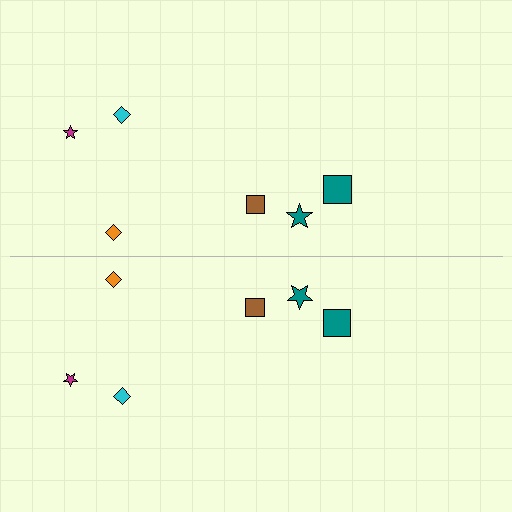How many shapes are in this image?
There are 12 shapes in this image.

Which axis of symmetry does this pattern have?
The pattern has a horizontal axis of symmetry running through the center of the image.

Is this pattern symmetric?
Yes, this pattern has bilateral (reflection) symmetry.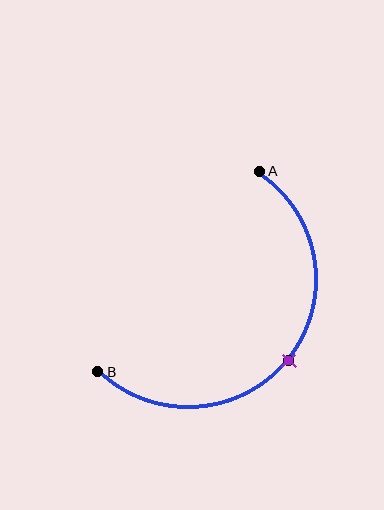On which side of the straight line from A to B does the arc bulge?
The arc bulges below and to the right of the straight line connecting A and B.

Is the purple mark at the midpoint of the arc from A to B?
Yes. The purple mark lies on the arc at equal arc-length from both A and B — it is the arc midpoint.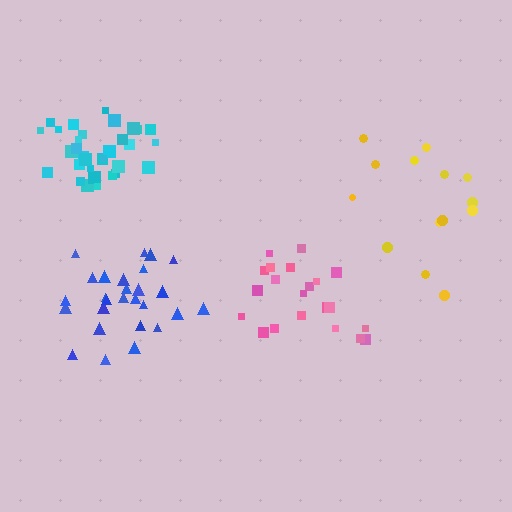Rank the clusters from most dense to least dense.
cyan, blue, pink, yellow.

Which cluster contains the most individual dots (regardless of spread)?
Cyan (33).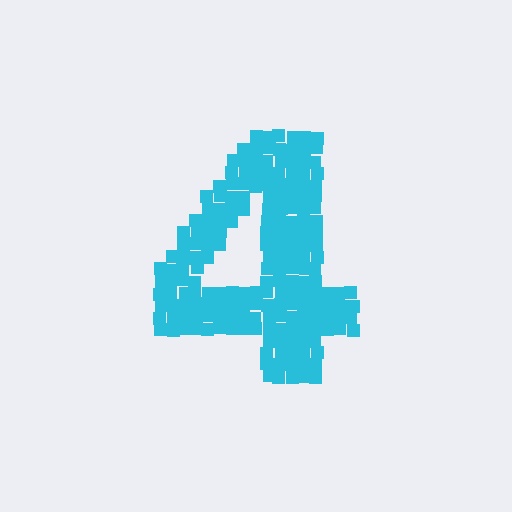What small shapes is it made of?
It is made of small squares.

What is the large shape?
The large shape is the digit 4.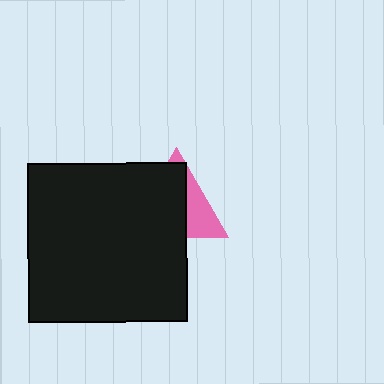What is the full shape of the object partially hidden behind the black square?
The partially hidden object is a pink triangle.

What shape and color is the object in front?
The object in front is a black square.